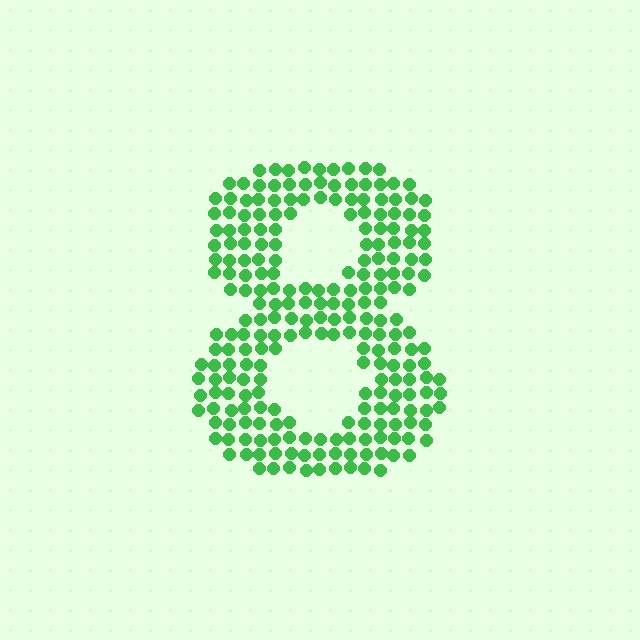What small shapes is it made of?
It is made of small circles.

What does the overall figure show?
The overall figure shows the digit 8.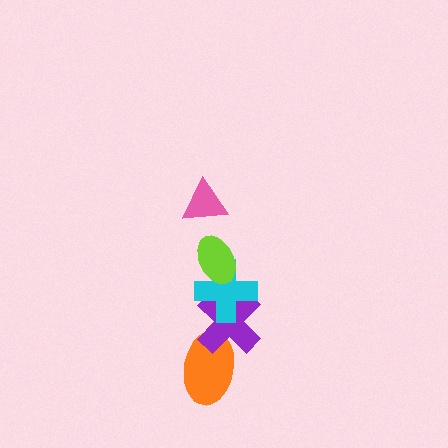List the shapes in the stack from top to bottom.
From top to bottom: the pink triangle, the lime ellipse, the cyan cross, the purple cross, the orange ellipse.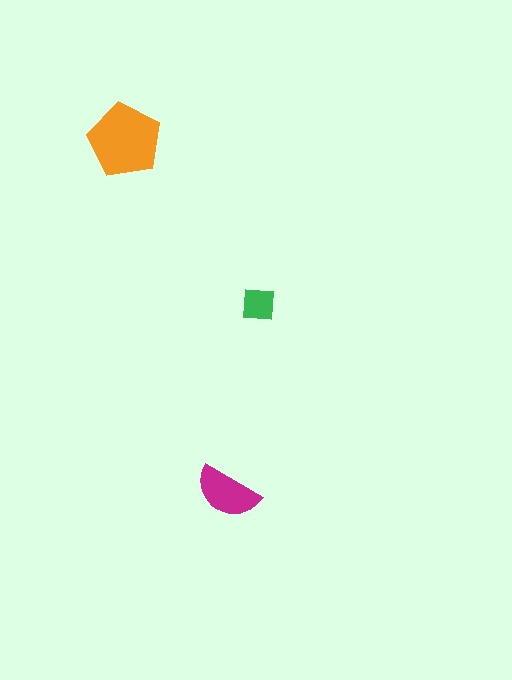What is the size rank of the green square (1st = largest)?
3rd.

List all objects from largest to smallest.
The orange pentagon, the magenta semicircle, the green square.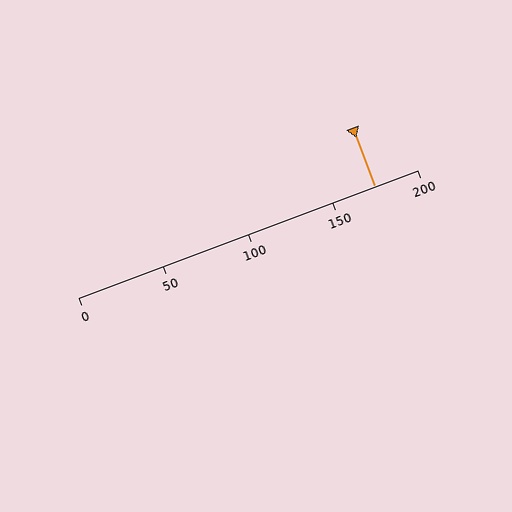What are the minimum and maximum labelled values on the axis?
The axis runs from 0 to 200.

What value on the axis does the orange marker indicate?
The marker indicates approximately 175.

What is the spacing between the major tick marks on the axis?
The major ticks are spaced 50 apart.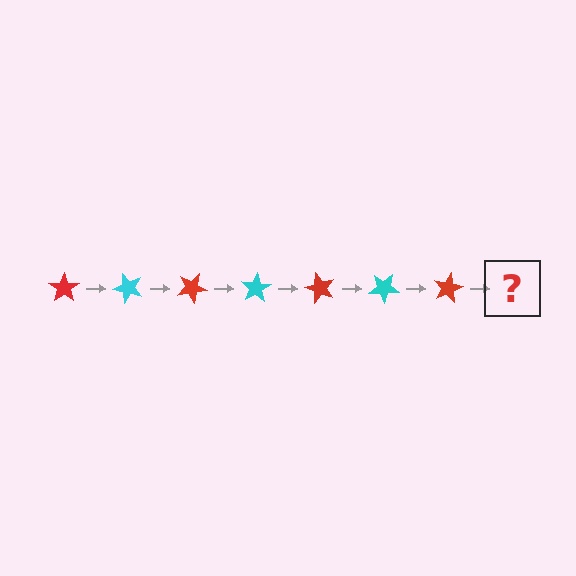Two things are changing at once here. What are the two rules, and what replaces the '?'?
The two rules are that it rotates 50 degrees each step and the color cycles through red and cyan. The '?' should be a cyan star, rotated 350 degrees from the start.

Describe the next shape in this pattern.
It should be a cyan star, rotated 350 degrees from the start.